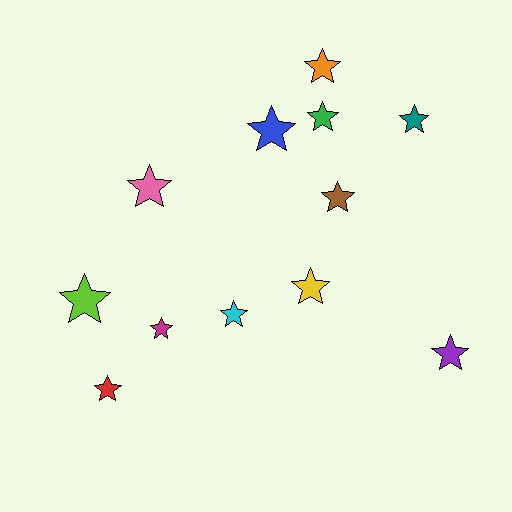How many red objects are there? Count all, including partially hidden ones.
There is 1 red object.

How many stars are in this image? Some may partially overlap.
There are 12 stars.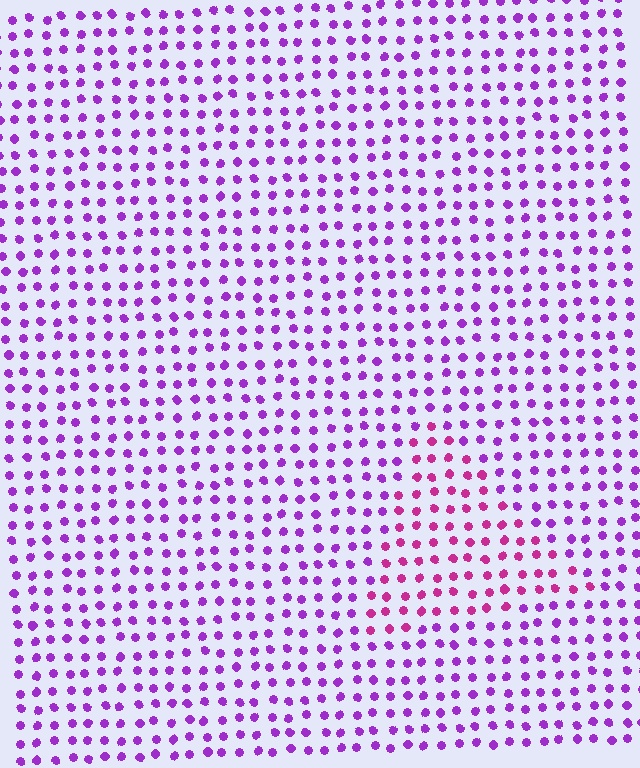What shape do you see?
I see a triangle.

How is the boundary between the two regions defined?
The boundary is defined purely by a slight shift in hue (about 36 degrees). Spacing, size, and orientation are identical on both sides.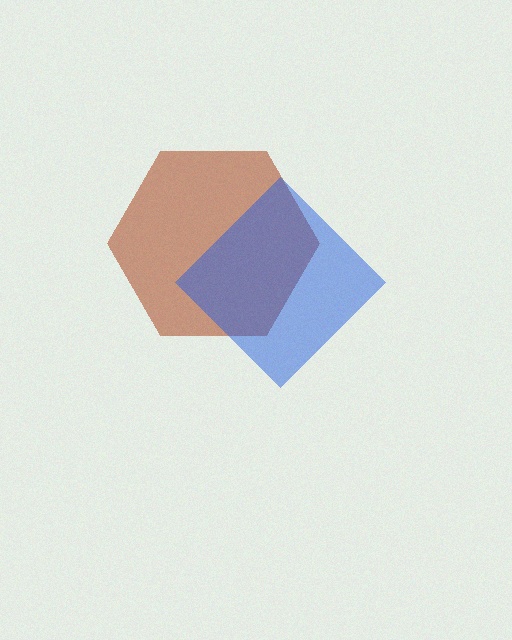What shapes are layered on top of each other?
The layered shapes are: a brown hexagon, a blue diamond.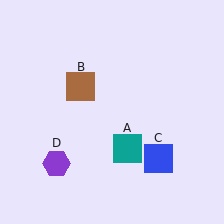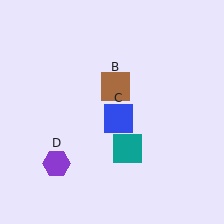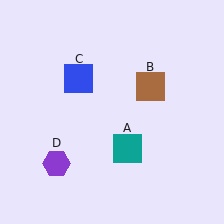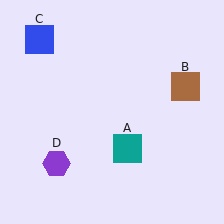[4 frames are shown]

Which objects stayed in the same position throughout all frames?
Teal square (object A) and purple hexagon (object D) remained stationary.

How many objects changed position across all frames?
2 objects changed position: brown square (object B), blue square (object C).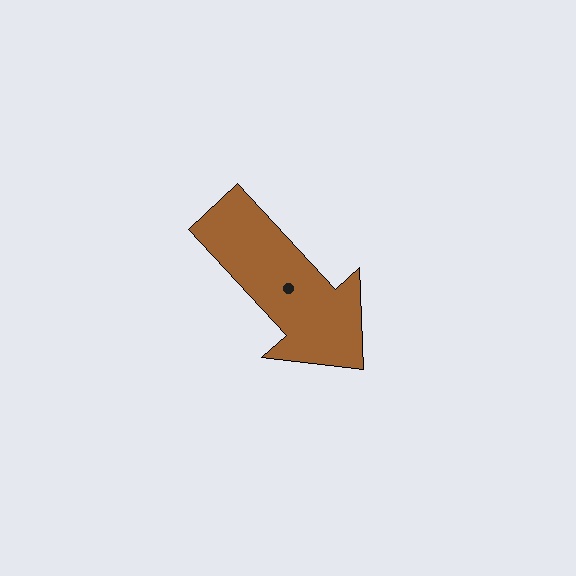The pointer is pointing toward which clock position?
Roughly 5 o'clock.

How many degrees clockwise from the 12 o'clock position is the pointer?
Approximately 137 degrees.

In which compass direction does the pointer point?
Southeast.